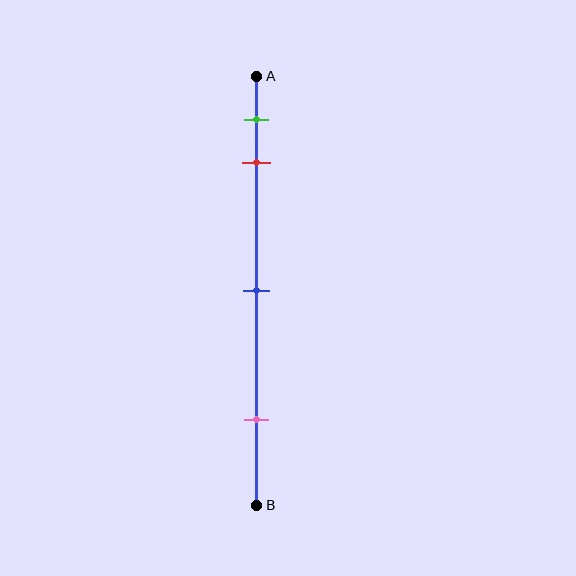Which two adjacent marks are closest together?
The green and red marks are the closest adjacent pair.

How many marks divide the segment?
There are 4 marks dividing the segment.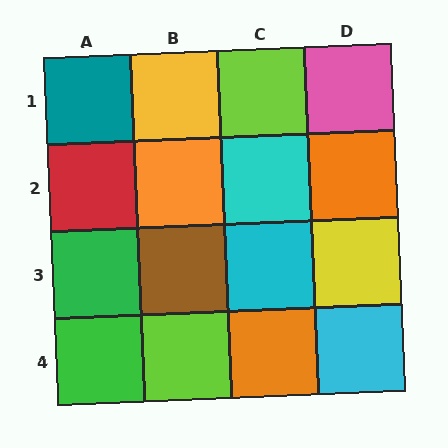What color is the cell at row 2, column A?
Red.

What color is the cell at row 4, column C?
Orange.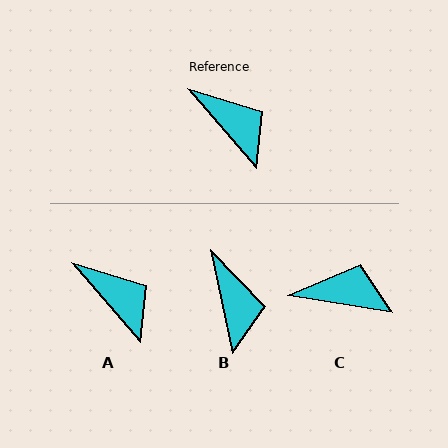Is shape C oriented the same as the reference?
No, it is off by about 40 degrees.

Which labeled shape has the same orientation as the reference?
A.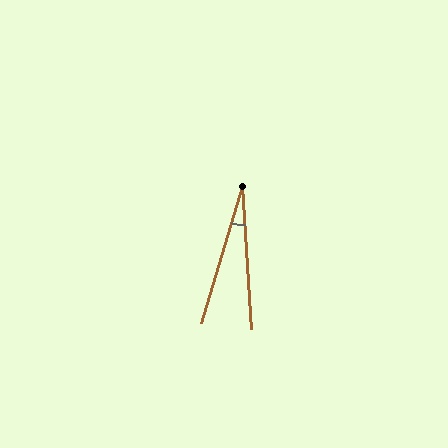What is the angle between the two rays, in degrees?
Approximately 20 degrees.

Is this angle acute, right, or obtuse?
It is acute.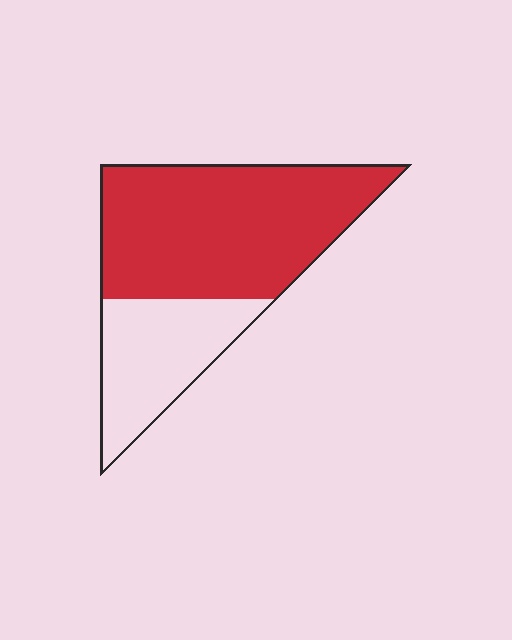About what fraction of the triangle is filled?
About two thirds (2/3).